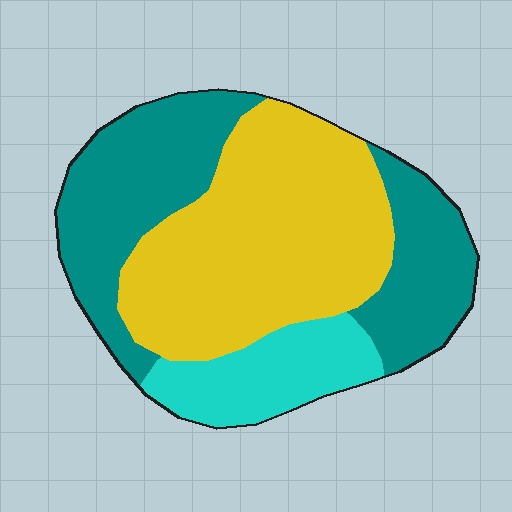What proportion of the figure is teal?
Teal takes up about two fifths (2/5) of the figure.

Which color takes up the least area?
Cyan, at roughly 15%.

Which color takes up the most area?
Yellow, at roughly 45%.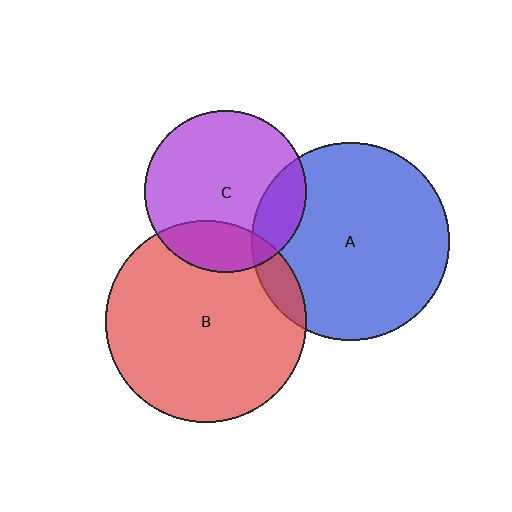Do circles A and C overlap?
Yes.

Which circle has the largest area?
Circle B (red).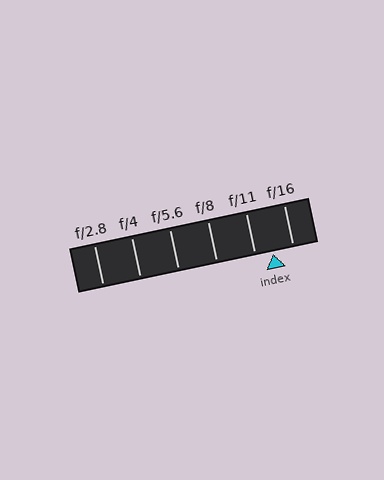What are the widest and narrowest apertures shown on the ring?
The widest aperture shown is f/2.8 and the narrowest is f/16.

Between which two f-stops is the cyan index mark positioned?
The index mark is between f/11 and f/16.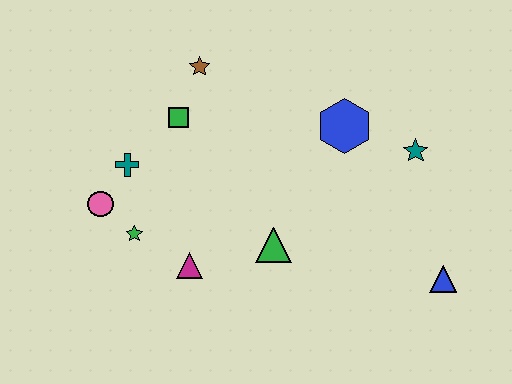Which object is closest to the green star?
The pink circle is closest to the green star.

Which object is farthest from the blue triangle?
The pink circle is farthest from the blue triangle.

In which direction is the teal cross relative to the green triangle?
The teal cross is to the left of the green triangle.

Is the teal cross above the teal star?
No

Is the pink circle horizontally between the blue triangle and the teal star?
No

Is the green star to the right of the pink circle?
Yes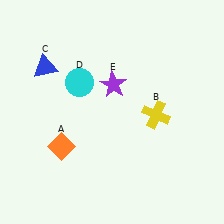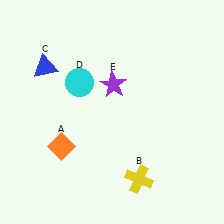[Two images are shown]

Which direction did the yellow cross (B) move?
The yellow cross (B) moved down.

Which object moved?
The yellow cross (B) moved down.